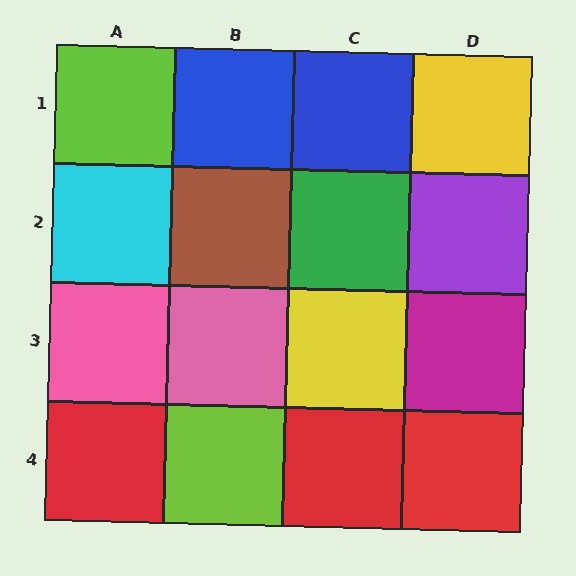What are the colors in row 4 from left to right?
Red, lime, red, red.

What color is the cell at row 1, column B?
Blue.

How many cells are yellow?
2 cells are yellow.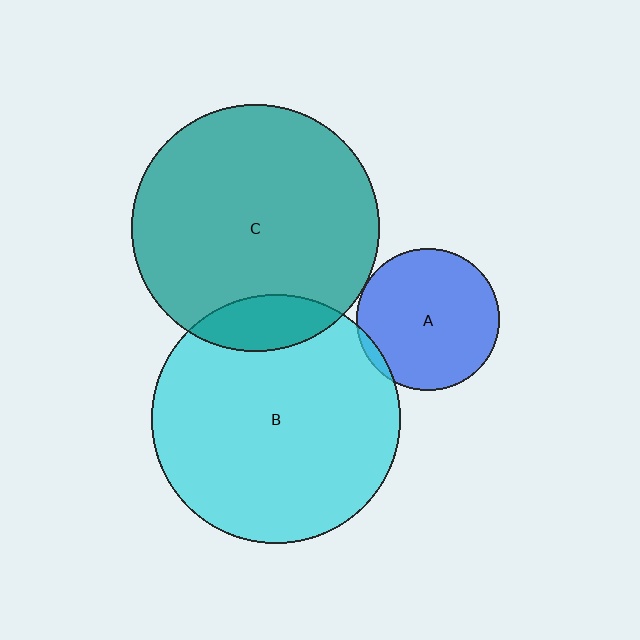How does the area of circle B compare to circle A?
Approximately 3.1 times.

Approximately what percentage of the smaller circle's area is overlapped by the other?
Approximately 5%.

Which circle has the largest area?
Circle B (cyan).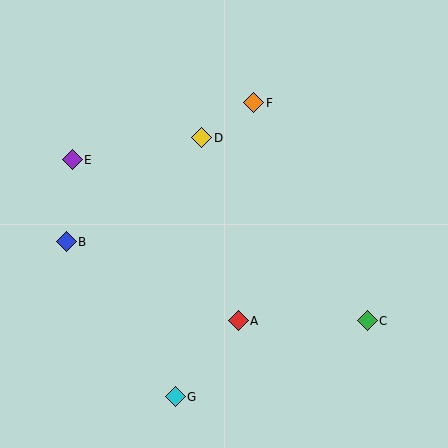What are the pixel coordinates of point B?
Point B is at (66, 242).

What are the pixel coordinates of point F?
Point F is at (254, 103).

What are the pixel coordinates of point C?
Point C is at (367, 321).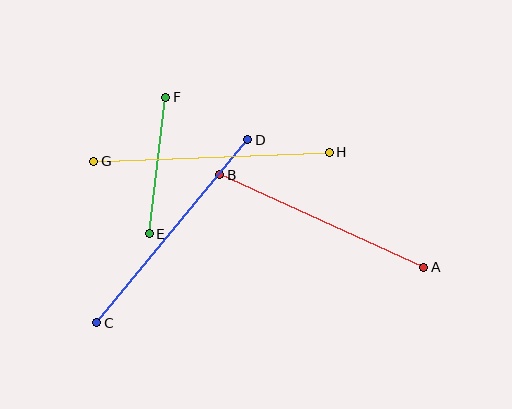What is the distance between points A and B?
The distance is approximately 224 pixels.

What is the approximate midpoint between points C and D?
The midpoint is at approximately (172, 231) pixels.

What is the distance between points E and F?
The distance is approximately 137 pixels.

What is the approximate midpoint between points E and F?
The midpoint is at approximately (158, 166) pixels.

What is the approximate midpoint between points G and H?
The midpoint is at approximately (211, 157) pixels.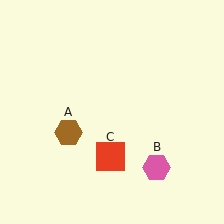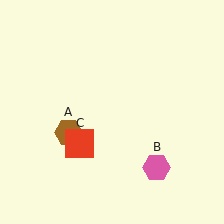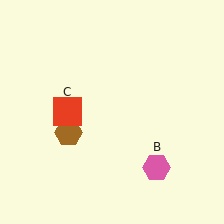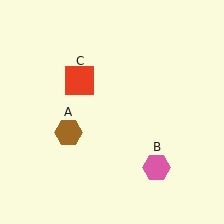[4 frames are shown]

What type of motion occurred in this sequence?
The red square (object C) rotated clockwise around the center of the scene.